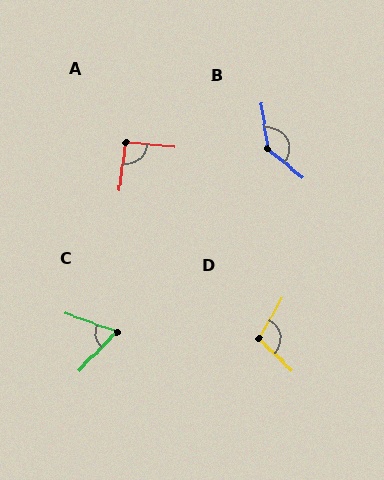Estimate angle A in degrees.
Approximately 93 degrees.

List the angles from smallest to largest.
C (65°), A (93°), D (105°), B (137°).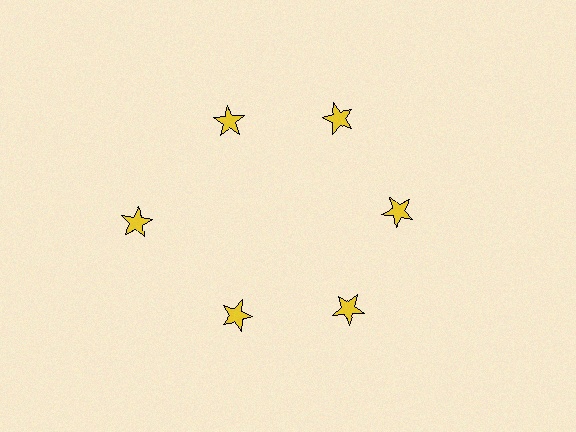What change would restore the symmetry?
The symmetry would be restored by moving it inward, back onto the ring so that all 6 stars sit at equal angles and equal distance from the center.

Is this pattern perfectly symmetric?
No. The 6 yellow stars are arranged in a ring, but one element near the 9 o'clock position is pushed outward from the center, breaking the 6-fold rotational symmetry.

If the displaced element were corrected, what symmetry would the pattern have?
It would have 6-fold rotational symmetry — the pattern would map onto itself every 60 degrees.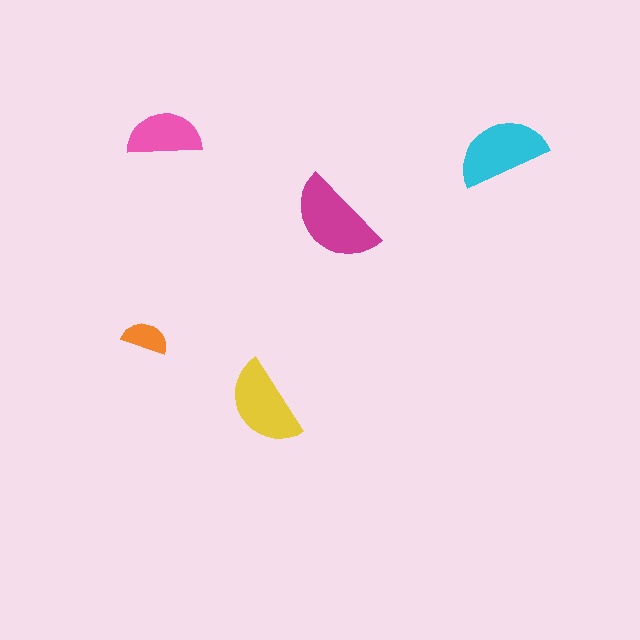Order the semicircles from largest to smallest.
the magenta one, the cyan one, the yellow one, the pink one, the orange one.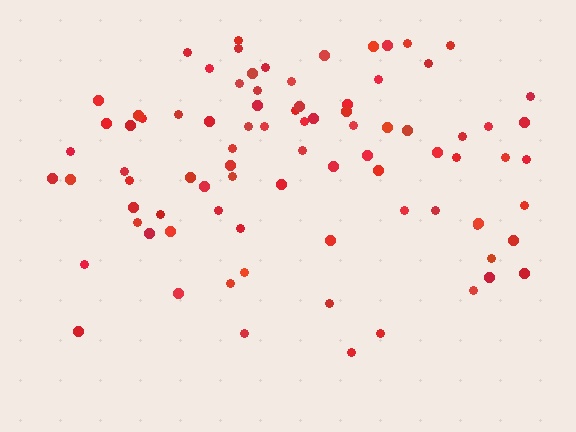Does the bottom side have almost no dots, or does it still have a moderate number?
Still a moderate number, just noticeably fewer than the top.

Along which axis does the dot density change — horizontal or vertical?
Vertical.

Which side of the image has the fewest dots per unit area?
The bottom.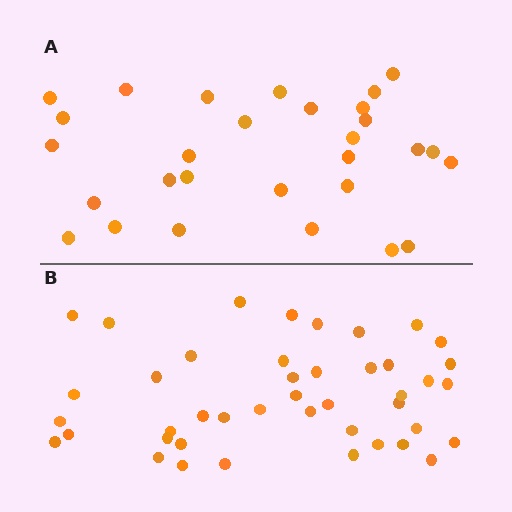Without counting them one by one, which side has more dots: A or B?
Region B (the bottom region) has more dots.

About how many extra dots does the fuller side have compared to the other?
Region B has approximately 15 more dots than region A.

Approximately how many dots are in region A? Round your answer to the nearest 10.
About 30 dots. (The exact count is 29, which rounds to 30.)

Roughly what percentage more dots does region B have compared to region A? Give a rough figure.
About 50% more.